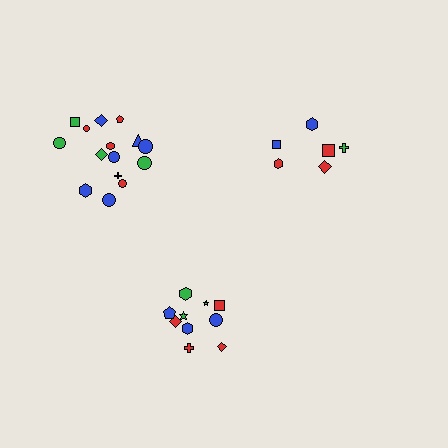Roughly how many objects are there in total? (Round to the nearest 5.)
Roughly 30 objects in total.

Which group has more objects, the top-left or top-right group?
The top-left group.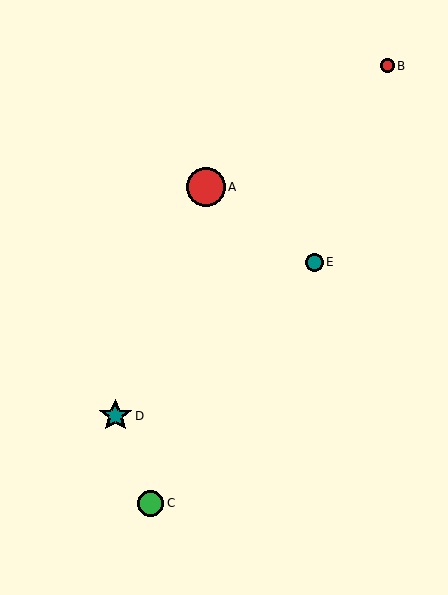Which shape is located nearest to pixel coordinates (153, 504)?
The green circle (labeled C) at (151, 503) is nearest to that location.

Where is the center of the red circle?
The center of the red circle is at (387, 66).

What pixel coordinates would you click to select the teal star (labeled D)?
Click at (115, 416) to select the teal star D.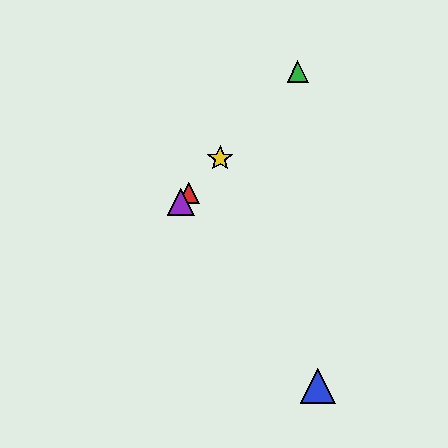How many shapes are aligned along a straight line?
4 shapes (the red triangle, the green triangle, the yellow star, the purple triangle) are aligned along a straight line.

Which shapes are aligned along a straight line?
The red triangle, the green triangle, the yellow star, the purple triangle are aligned along a straight line.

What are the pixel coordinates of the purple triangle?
The purple triangle is at (181, 202).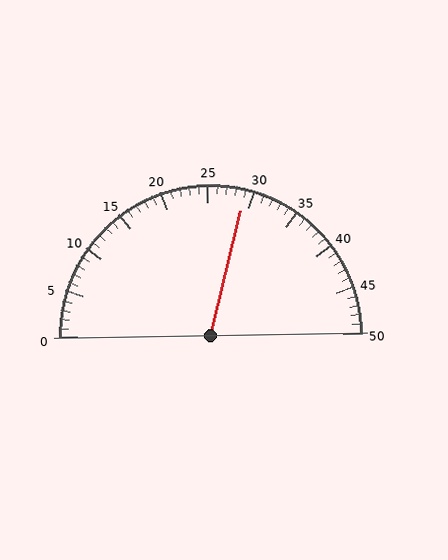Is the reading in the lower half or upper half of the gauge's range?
The reading is in the upper half of the range (0 to 50).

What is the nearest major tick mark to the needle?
The nearest major tick mark is 30.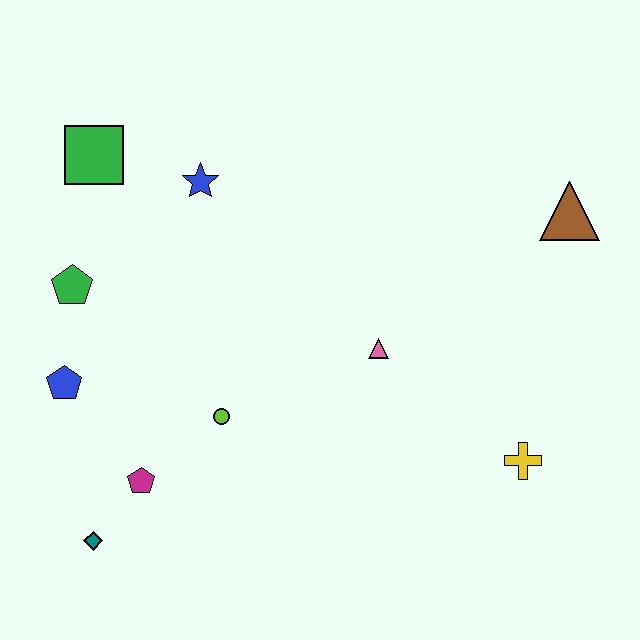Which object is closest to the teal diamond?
The magenta pentagon is closest to the teal diamond.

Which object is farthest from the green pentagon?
The brown triangle is farthest from the green pentagon.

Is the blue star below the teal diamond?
No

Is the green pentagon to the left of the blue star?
Yes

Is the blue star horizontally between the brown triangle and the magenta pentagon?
Yes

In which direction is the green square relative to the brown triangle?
The green square is to the left of the brown triangle.